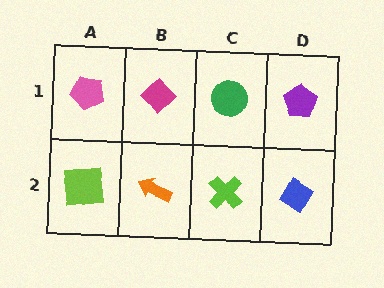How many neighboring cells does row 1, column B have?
3.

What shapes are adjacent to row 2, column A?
A pink pentagon (row 1, column A), an orange arrow (row 2, column B).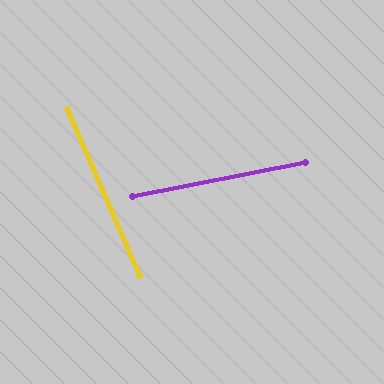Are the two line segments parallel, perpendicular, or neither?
Neither parallel nor perpendicular — they differ by about 78°.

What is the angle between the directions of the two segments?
Approximately 78 degrees.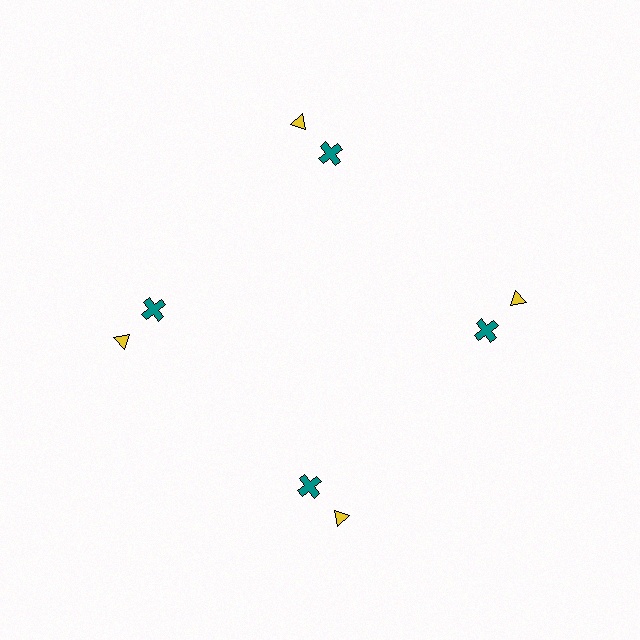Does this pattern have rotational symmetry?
Yes, this pattern has 4-fold rotational symmetry. It looks the same after rotating 90 degrees around the center.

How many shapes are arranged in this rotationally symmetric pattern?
There are 8 shapes, arranged in 4 groups of 2.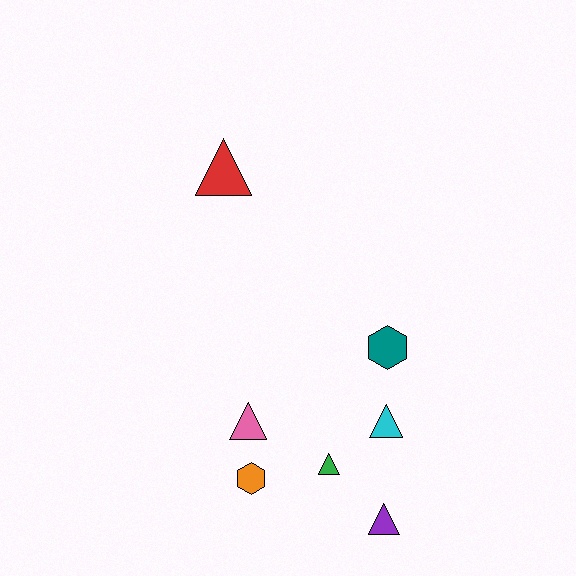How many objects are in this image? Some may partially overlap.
There are 7 objects.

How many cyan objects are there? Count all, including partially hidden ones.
There is 1 cyan object.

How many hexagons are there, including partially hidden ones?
There are 2 hexagons.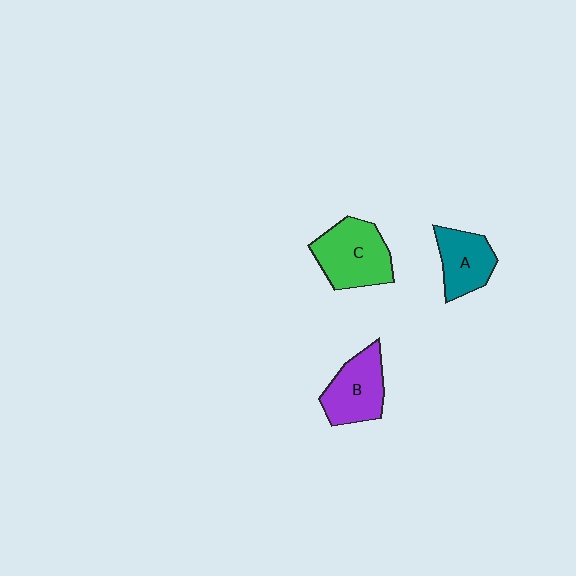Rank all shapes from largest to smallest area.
From largest to smallest: C (green), B (purple), A (teal).